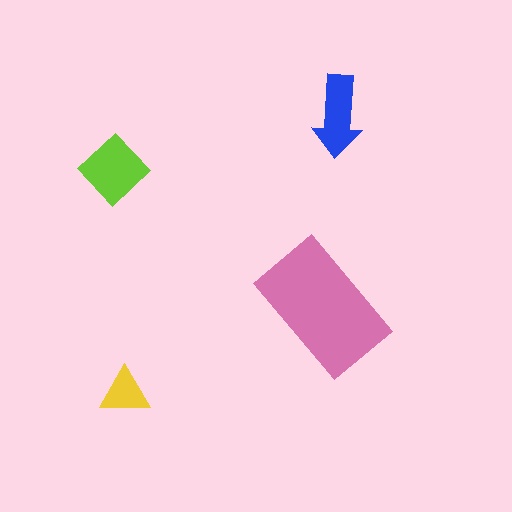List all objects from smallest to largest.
The yellow triangle, the blue arrow, the lime diamond, the pink rectangle.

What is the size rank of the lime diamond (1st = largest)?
2nd.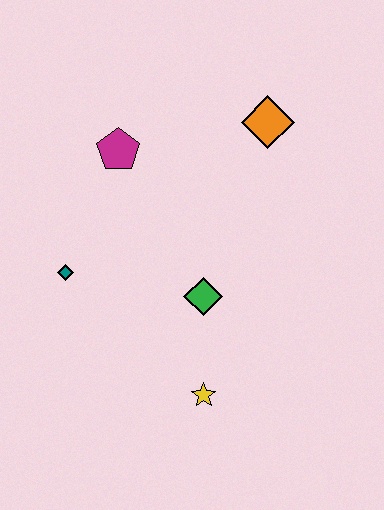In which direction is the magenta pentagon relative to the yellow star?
The magenta pentagon is above the yellow star.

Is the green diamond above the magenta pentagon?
No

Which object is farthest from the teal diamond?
The orange diamond is farthest from the teal diamond.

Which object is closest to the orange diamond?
The magenta pentagon is closest to the orange diamond.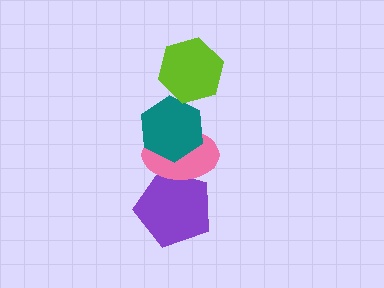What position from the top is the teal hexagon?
The teal hexagon is 2nd from the top.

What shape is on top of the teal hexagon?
The lime hexagon is on top of the teal hexagon.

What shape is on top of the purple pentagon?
The pink ellipse is on top of the purple pentagon.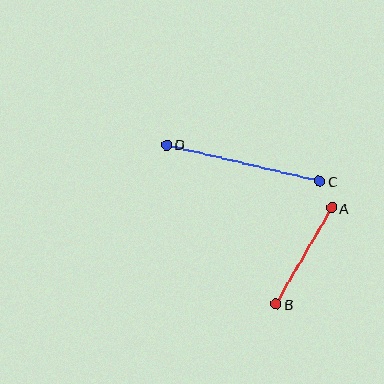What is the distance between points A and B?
The distance is approximately 111 pixels.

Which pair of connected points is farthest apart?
Points C and D are farthest apart.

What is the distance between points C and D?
The distance is approximately 157 pixels.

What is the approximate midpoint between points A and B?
The midpoint is at approximately (304, 256) pixels.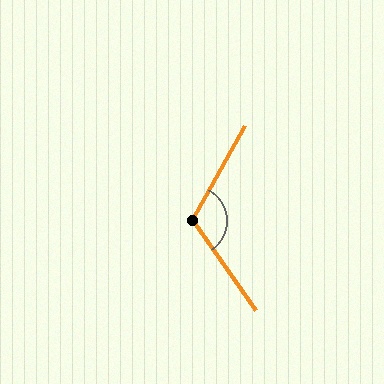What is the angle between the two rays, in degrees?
Approximately 115 degrees.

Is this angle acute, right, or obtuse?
It is obtuse.